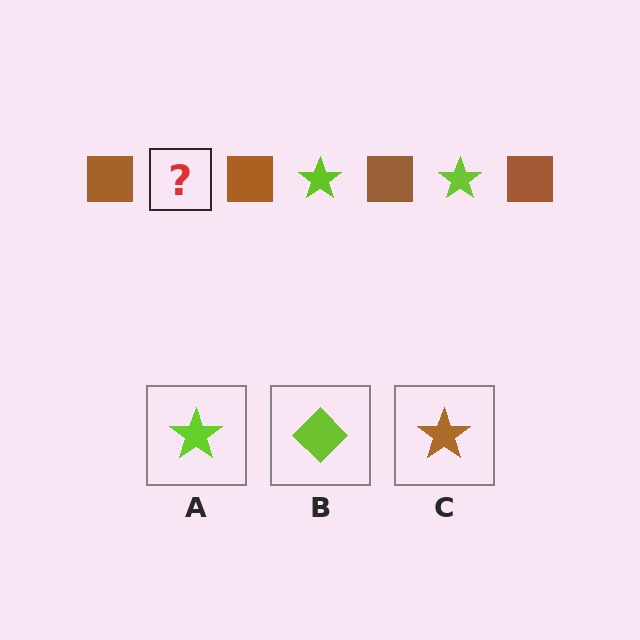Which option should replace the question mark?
Option A.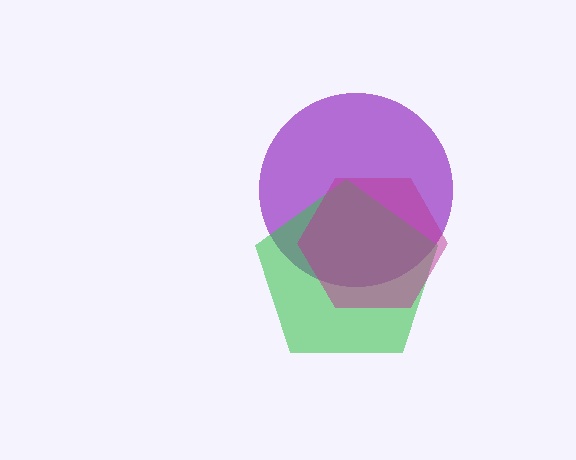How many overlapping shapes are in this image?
There are 3 overlapping shapes in the image.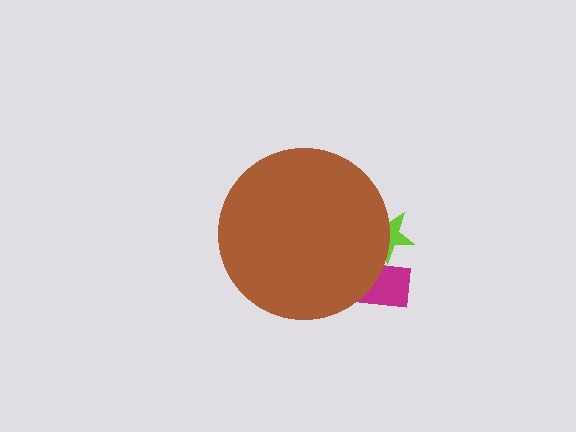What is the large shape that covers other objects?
A brown circle.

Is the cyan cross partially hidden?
Yes, the cyan cross is partially hidden behind the brown circle.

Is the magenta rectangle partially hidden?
Yes, the magenta rectangle is partially hidden behind the brown circle.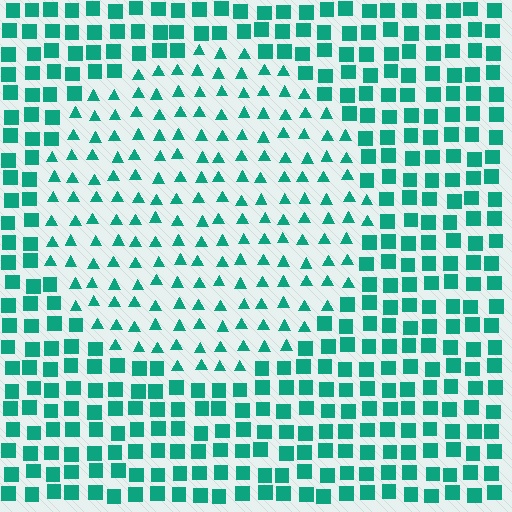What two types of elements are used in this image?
The image uses triangles inside the circle region and squares outside it.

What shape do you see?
I see a circle.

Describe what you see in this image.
The image is filled with small teal elements arranged in a uniform grid. A circle-shaped region contains triangles, while the surrounding area contains squares. The boundary is defined purely by the change in element shape.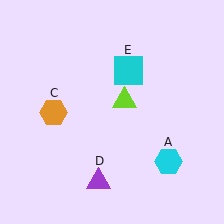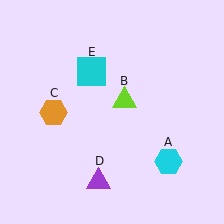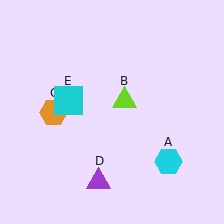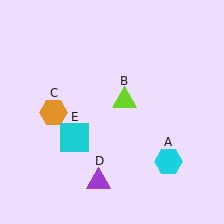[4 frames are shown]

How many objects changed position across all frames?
1 object changed position: cyan square (object E).